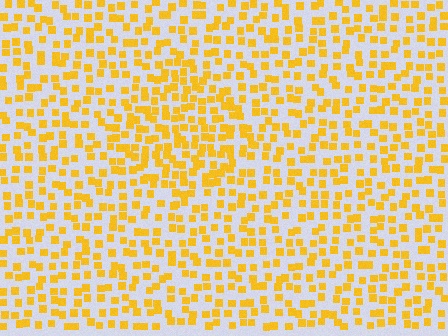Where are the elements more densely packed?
The elements are more densely packed inside the diamond boundary.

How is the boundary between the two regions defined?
The boundary is defined by a change in element density (approximately 1.6x ratio). All elements are the same color, size, and shape.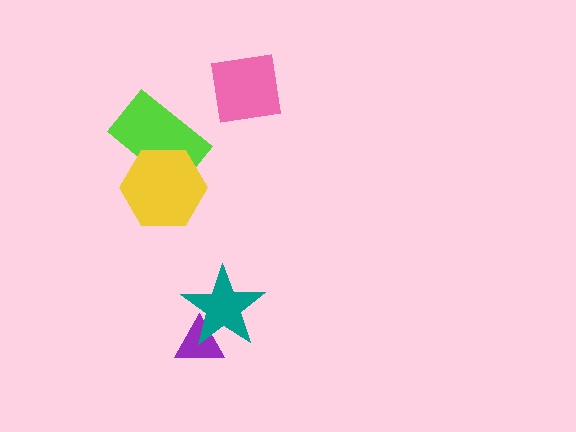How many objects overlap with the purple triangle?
1 object overlaps with the purple triangle.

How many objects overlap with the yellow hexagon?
1 object overlaps with the yellow hexagon.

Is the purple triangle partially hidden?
Yes, it is partially covered by another shape.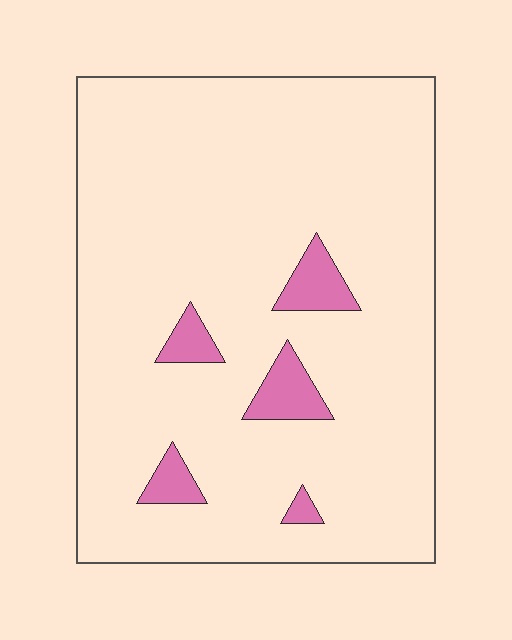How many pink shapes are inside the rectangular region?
5.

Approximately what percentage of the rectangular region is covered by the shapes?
Approximately 5%.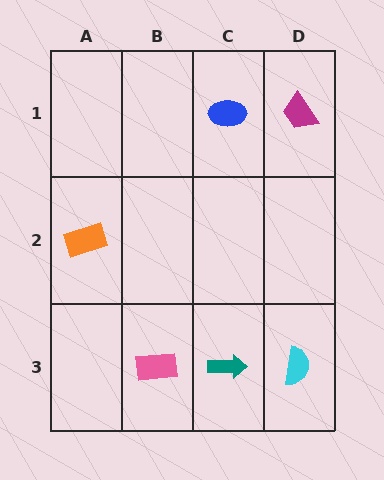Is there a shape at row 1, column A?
No, that cell is empty.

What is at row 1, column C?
A blue ellipse.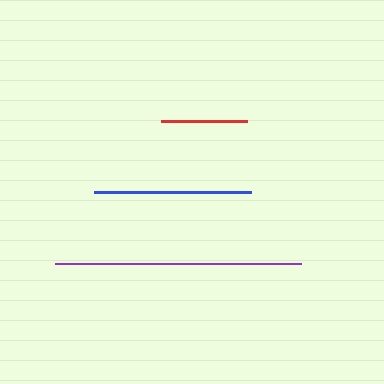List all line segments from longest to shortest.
From longest to shortest: purple, blue, red.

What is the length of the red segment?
The red segment is approximately 86 pixels long.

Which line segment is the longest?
The purple line is the longest at approximately 246 pixels.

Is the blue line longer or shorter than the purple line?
The purple line is longer than the blue line.